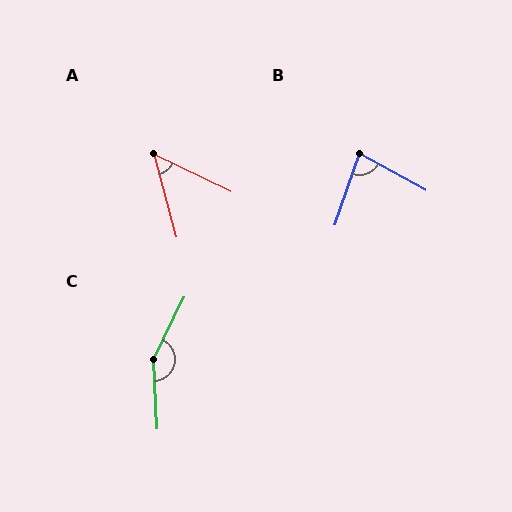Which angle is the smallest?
A, at approximately 49 degrees.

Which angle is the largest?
C, at approximately 152 degrees.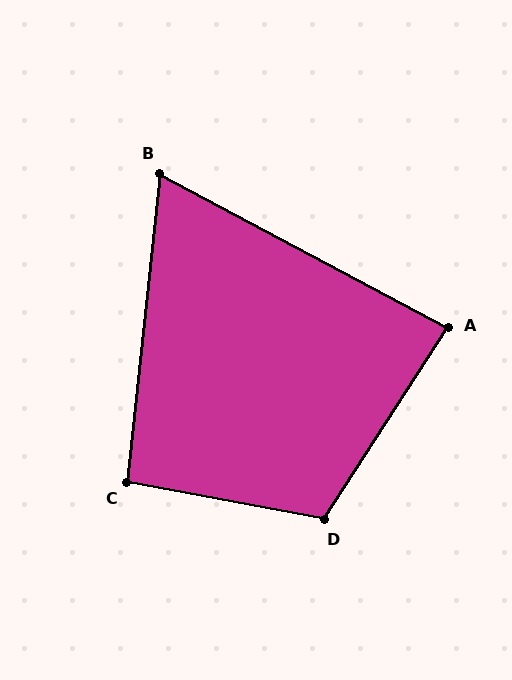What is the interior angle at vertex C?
Approximately 95 degrees (approximately right).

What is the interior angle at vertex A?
Approximately 85 degrees (approximately right).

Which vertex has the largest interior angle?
D, at approximately 112 degrees.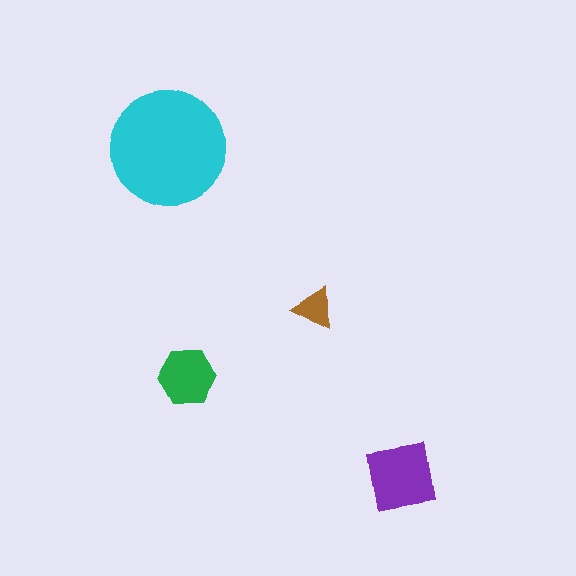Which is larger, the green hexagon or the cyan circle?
The cyan circle.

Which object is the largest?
The cyan circle.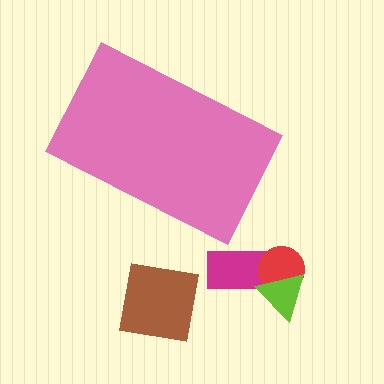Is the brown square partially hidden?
No, the brown square is fully visible.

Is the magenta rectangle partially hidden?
No, the magenta rectangle is fully visible.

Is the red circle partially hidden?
No, the red circle is fully visible.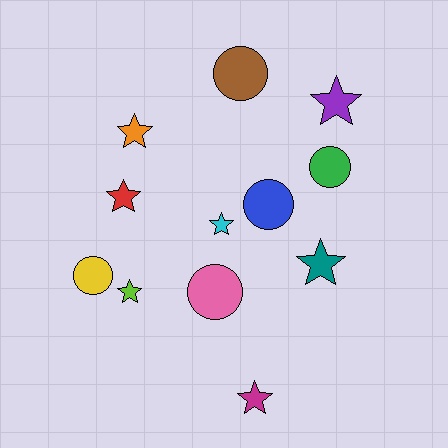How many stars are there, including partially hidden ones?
There are 7 stars.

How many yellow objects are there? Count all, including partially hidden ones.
There is 1 yellow object.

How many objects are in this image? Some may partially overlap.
There are 12 objects.